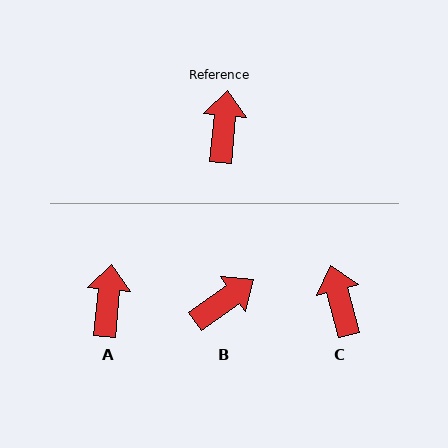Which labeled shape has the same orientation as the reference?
A.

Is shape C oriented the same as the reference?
No, it is off by about 20 degrees.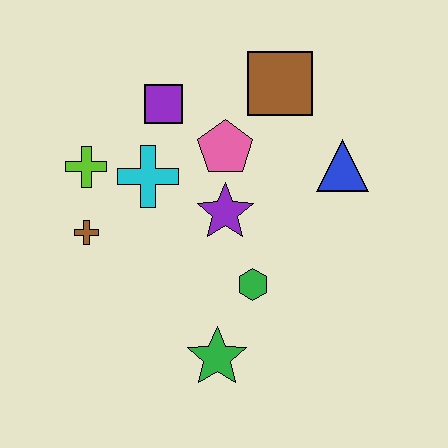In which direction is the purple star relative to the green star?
The purple star is above the green star.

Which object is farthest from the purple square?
The green star is farthest from the purple square.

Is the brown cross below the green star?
No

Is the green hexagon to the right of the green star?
Yes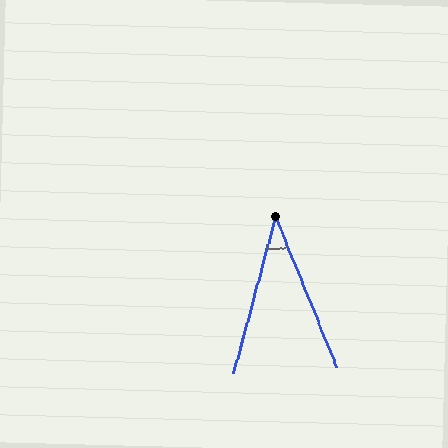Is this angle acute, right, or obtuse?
It is acute.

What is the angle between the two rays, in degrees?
Approximately 37 degrees.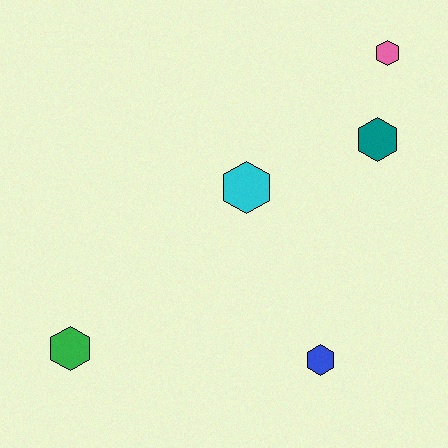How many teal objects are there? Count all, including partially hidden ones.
There is 1 teal object.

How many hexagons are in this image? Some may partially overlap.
There are 5 hexagons.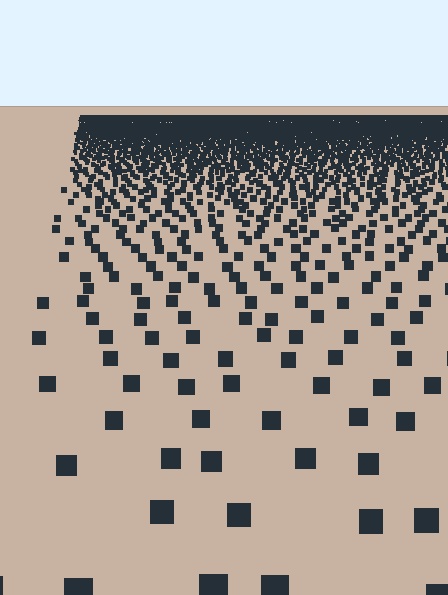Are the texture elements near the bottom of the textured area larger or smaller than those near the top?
Larger. Near the bottom, elements are closer to the viewer and appear at a bigger on-screen size.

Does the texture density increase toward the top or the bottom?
Density increases toward the top.